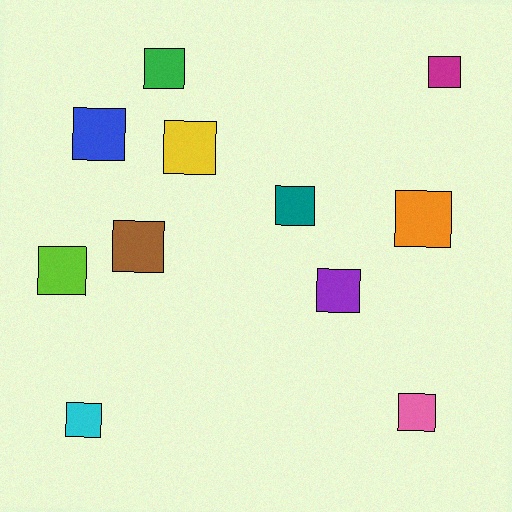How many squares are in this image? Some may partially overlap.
There are 11 squares.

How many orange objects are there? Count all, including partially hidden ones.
There is 1 orange object.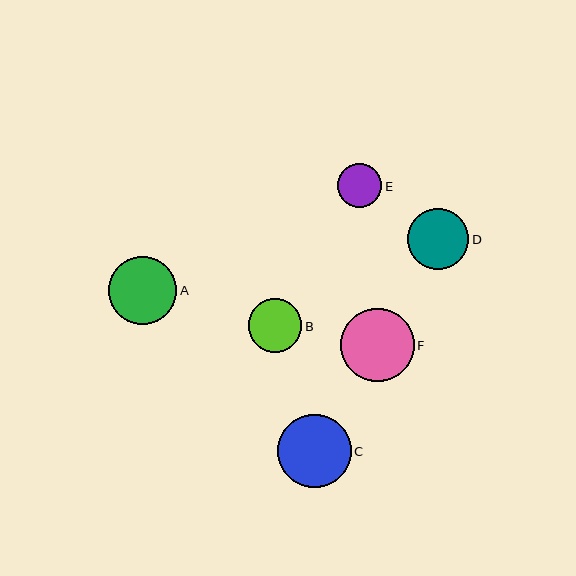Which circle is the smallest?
Circle E is the smallest with a size of approximately 44 pixels.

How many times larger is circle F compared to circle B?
Circle F is approximately 1.4 times the size of circle B.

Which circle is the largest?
Circle F is the largest with a size of approximately 73 pixels.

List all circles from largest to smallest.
From largest to smallest: F, C, A, D, B, E.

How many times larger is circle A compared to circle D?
Circle A is approximately 1.1 times the size of circle D.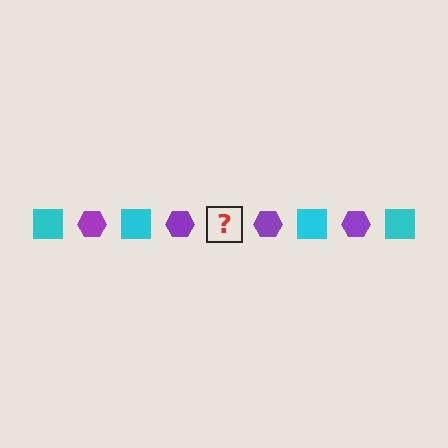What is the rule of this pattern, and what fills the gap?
The rule is that the pattern alternates between cyan square and purple hexagon. The gap should be filled with a cyan square.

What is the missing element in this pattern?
The missing element is a cyan square.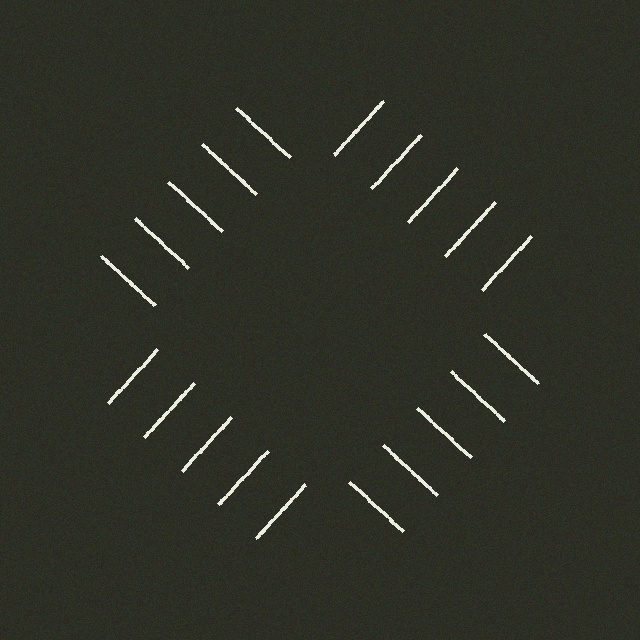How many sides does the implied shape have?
4 sides — the line-ends trace a square.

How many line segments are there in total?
20 — 5 along each of the 4 edges.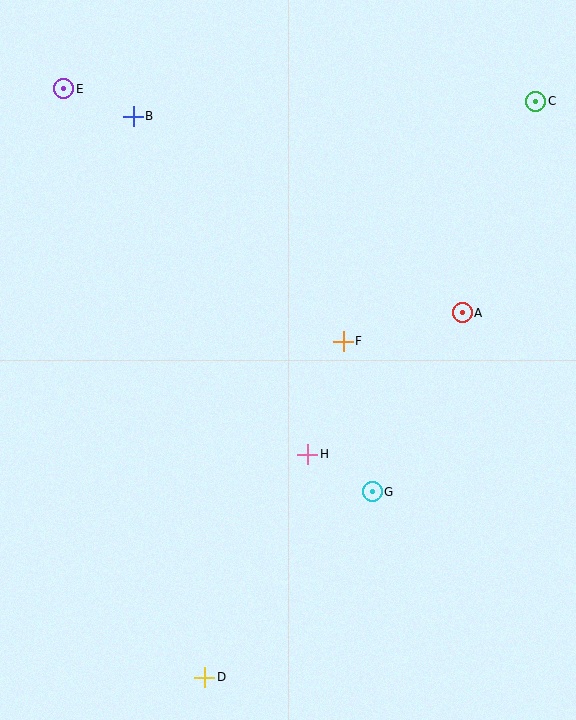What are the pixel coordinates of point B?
Point B is at (133, 116).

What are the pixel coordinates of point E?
Point E is at (64, 89).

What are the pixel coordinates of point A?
Point A is at (462, 313).